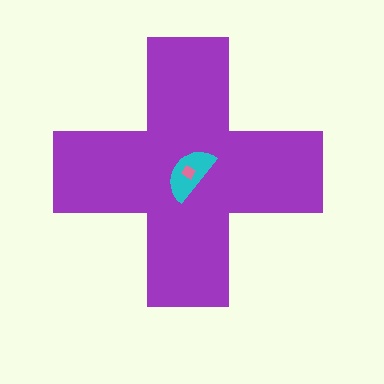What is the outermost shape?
The purple cross.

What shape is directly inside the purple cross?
The cyan semicircle.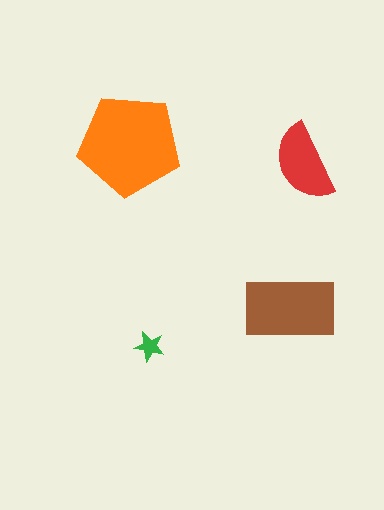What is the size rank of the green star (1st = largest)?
4th.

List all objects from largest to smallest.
The orange pentagon, the brown rectangle, the red semicircle, the green star.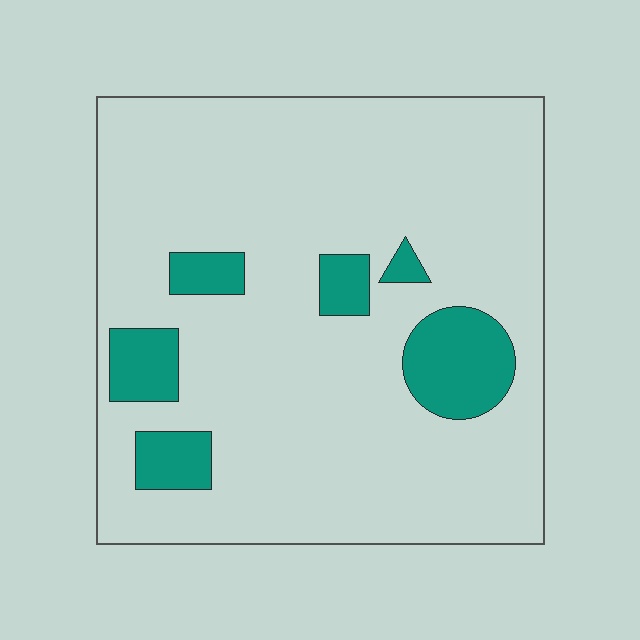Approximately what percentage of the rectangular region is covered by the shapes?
Approximately 15%.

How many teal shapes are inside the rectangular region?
6.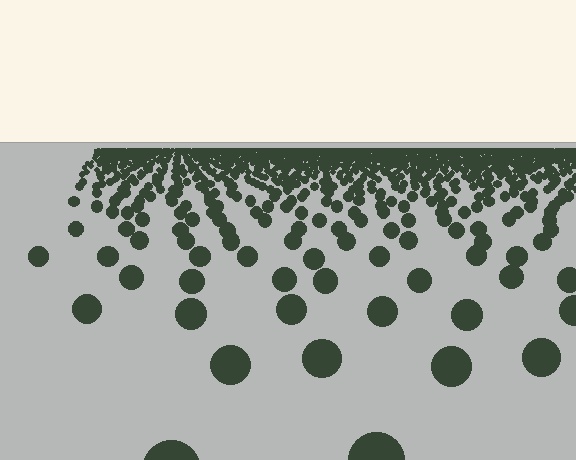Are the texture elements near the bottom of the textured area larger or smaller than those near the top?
Larger. Near the bottom, elements are closer to the viewer and appear at a bigger on-screen size.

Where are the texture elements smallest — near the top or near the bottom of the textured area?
Near the top.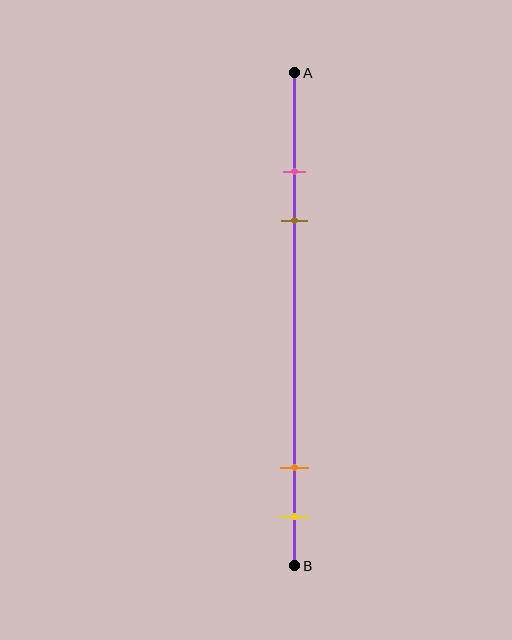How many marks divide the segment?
There are 4 marks dividing the segment.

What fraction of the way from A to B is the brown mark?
The brown mark is approximately 30% (0.3) of the way from A to B.